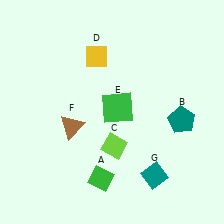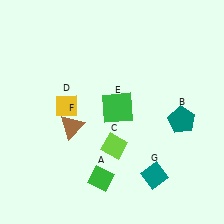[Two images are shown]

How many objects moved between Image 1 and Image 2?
1 object moved between the two images.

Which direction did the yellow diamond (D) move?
The yellow diamond (D) moved down.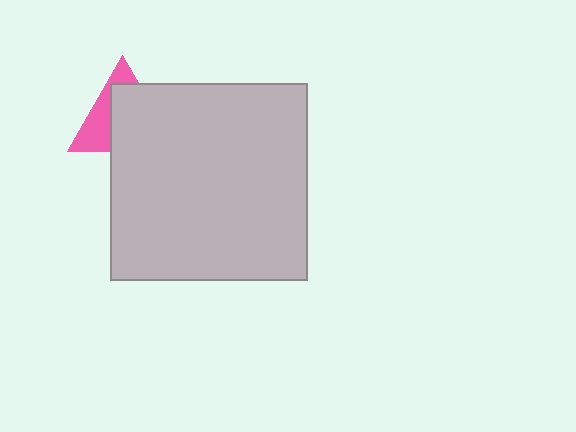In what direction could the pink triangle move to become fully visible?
The pink triangle could move toward the upper-left. That would shift it out from behind the light gray square entirely.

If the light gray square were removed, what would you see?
You would see the complete pink triangle.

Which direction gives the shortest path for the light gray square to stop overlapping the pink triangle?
Moving toward the lower-right gives the shortest separation.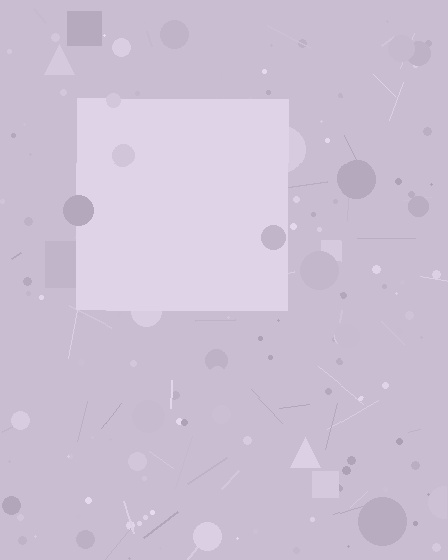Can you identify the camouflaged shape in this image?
The camouflaged shape is a square.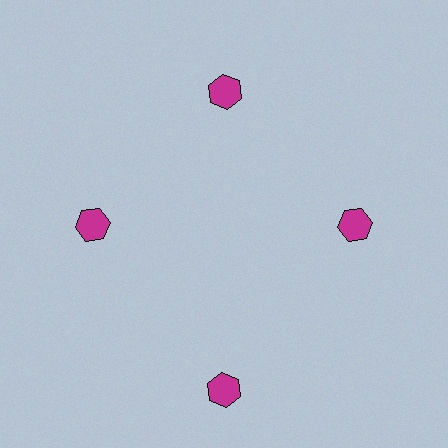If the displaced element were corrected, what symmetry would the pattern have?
It would have 4-fold rotational symmetry — the pattern would map onto itself every 90 degrees.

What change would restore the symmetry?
The symmetry would be restored by moving it inward, back onto the ring so that all 4 hexagons sit at equal angles and equal distance from the center.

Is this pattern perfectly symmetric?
No. The 4 magenta hexagons are arranged in a ring, but one element near the 6 o'clock position is pushed outward from the center, breaking the 4-fold rotational symmetry.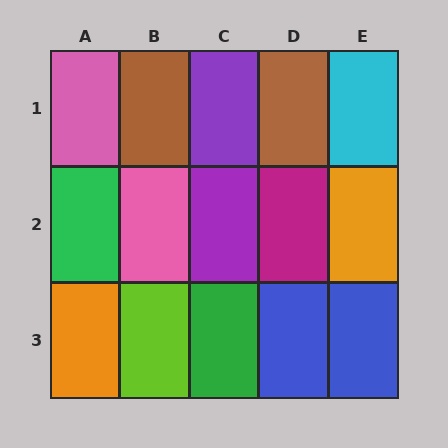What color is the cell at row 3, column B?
Lime.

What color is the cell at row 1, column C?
Purple.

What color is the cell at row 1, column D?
Brown.